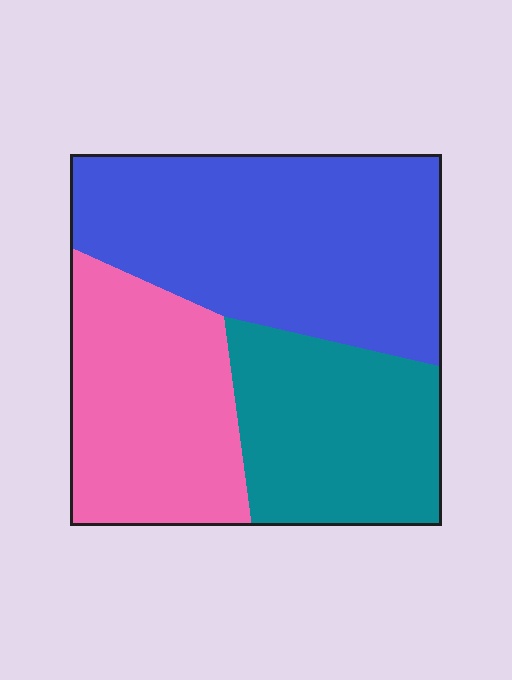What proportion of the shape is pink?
Pink covers 29% of the shape.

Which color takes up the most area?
Blue, at roughly 45%.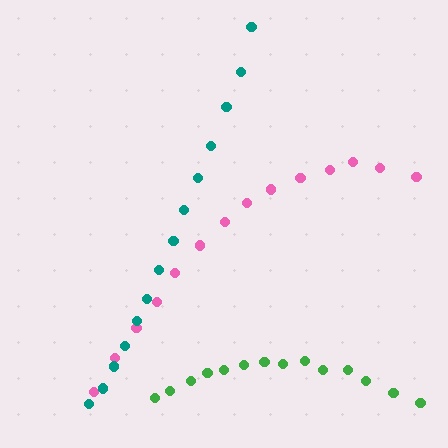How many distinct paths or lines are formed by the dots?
There are 3 distinct paths.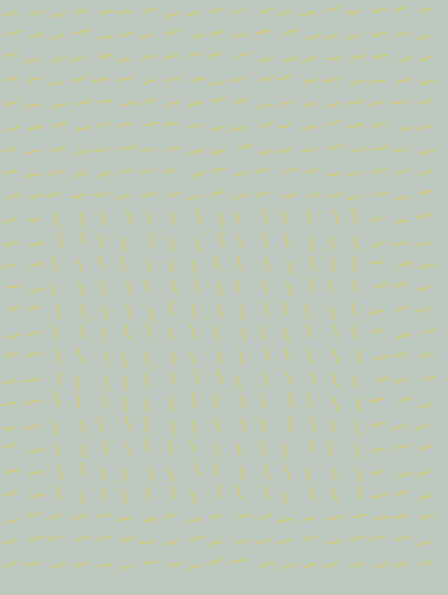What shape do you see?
I see a rectangle.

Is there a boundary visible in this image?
Yes, there is a texture boundary formed by a change in line orientation.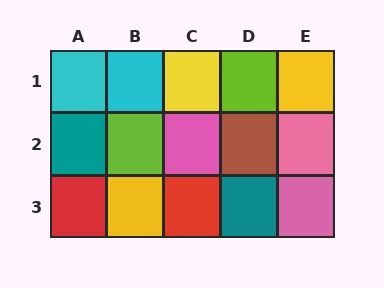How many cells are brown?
1 cell is brown.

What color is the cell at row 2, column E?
Pink.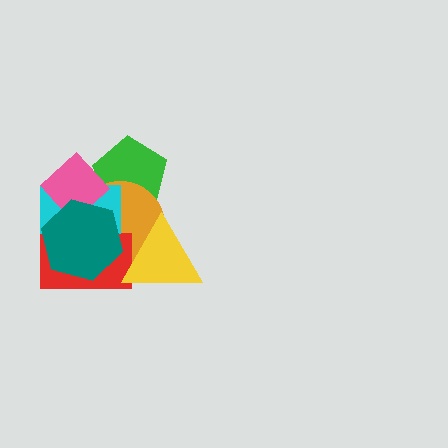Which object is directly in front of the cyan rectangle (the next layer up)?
The pink diamond is directly in front of the cyan rectangle.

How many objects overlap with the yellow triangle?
2 objects overlap with the yellow triangle.